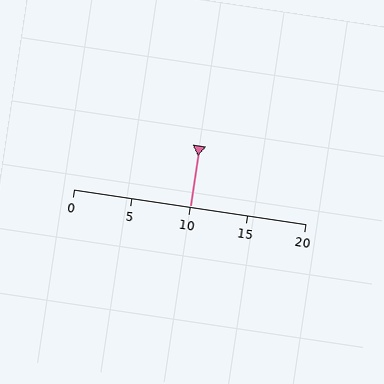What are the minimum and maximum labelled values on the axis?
The axis runs from 0 to 20.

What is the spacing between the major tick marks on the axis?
The major ticks are spaced 5 apart.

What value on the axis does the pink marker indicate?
The marker indicates approximately 10.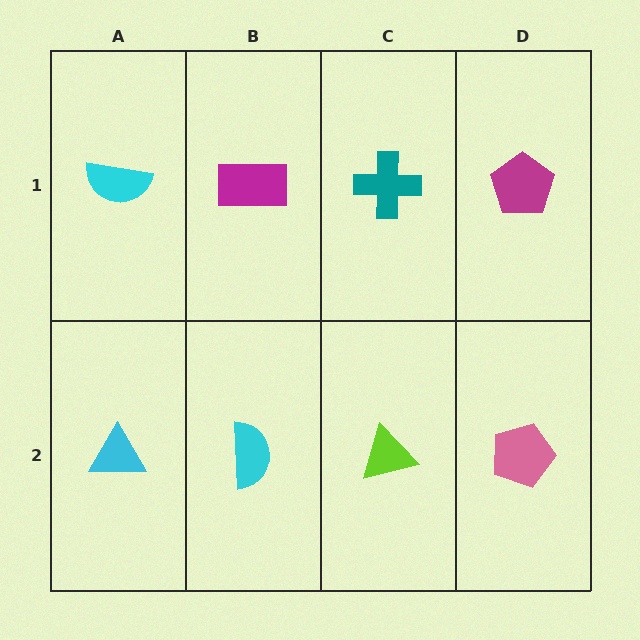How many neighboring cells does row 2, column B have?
3.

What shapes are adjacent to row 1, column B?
A cyan semicircle (row 2, column B), a cyan semicircle (row 1, column A), a teal cross (row 1, column C).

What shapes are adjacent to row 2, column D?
A magenta pentagon (row 1, column D), a lime triangle (row 2, column C).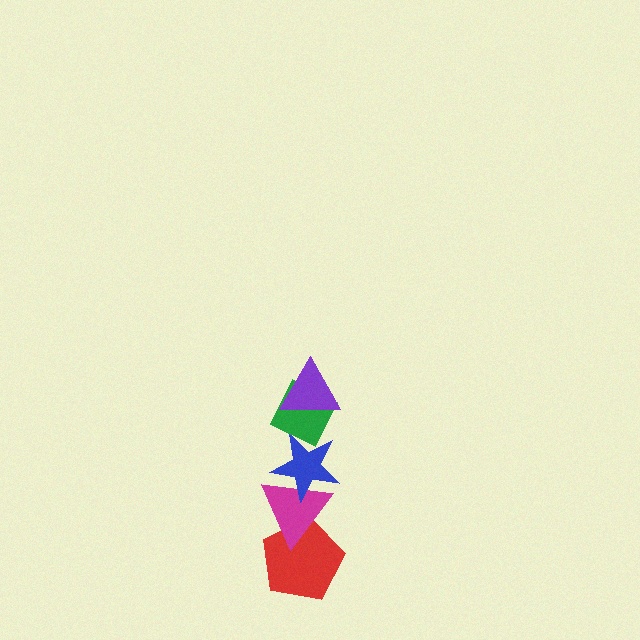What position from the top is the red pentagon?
The red pentagon is 5th from the top.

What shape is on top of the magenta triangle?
The blue star is on top of the magenta triangle.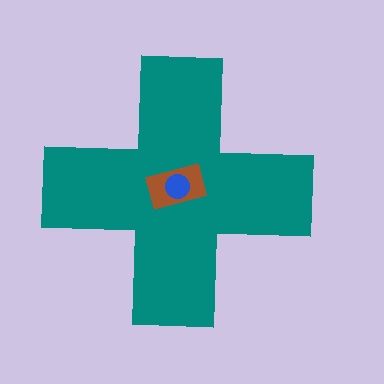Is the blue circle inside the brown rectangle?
Yes.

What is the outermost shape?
The teal cross.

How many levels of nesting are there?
3.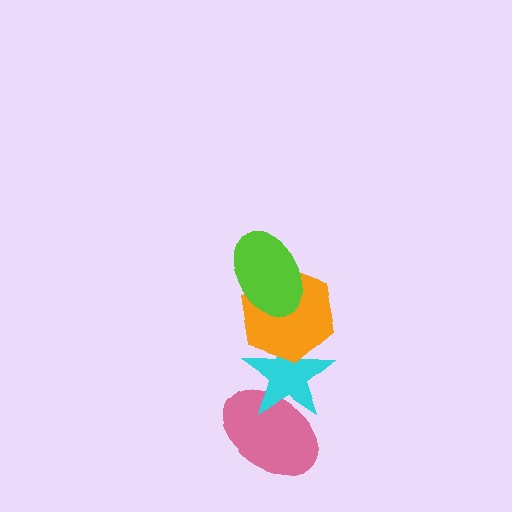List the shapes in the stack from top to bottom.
From top to bottom: the lime ellipse, the orange hexagon, the cyan star, the pink ellipse.